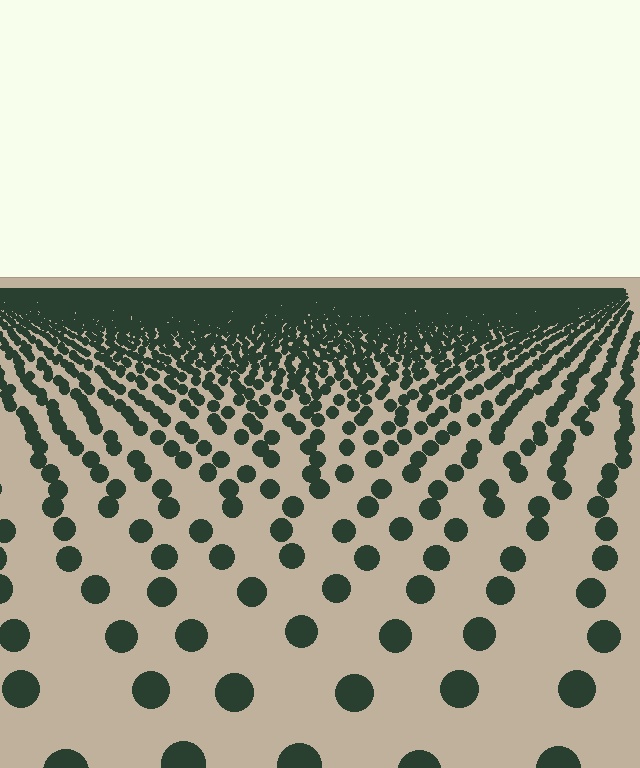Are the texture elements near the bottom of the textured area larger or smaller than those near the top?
Larger. Near the bottom, elements are closer to the viewer and appear at a bigger on-screen size.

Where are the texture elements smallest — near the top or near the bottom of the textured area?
Near the top.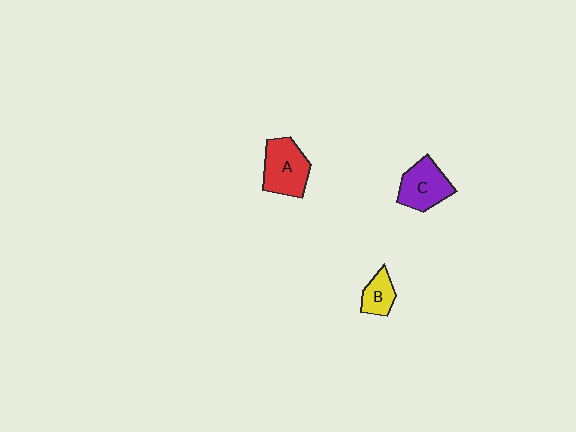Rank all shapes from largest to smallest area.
From largest to smallest: A (red), C (purple), B (yellow).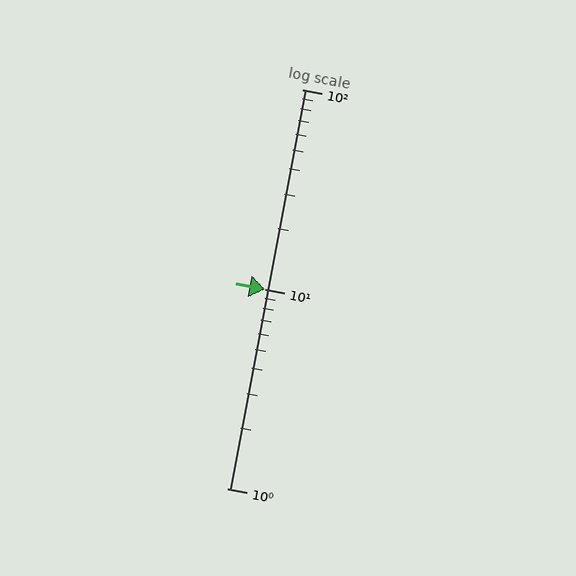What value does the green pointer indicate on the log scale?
The pointer indicates approximately 10.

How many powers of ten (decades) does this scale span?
The scale spans 2 decades, from 1 to 100.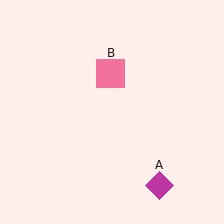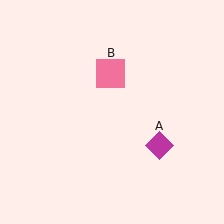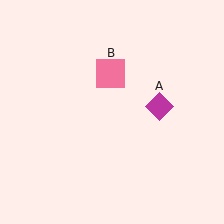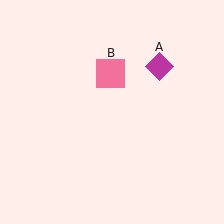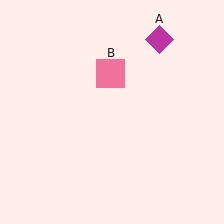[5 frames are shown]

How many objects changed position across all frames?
1 object changed position: magenta diamond (object A).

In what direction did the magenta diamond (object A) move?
The magenta diamond (object A) moved up.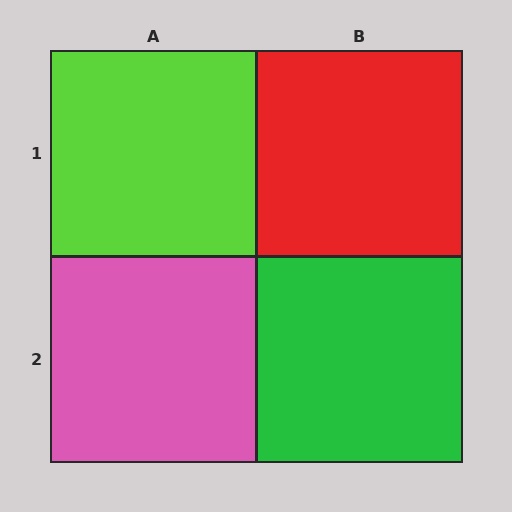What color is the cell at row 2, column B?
Green.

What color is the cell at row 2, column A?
Pink.